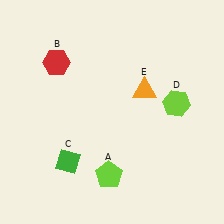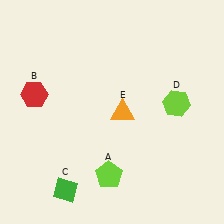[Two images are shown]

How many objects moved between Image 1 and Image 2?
3 objects moved between the two images.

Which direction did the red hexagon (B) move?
The red hexagon (B) moved down.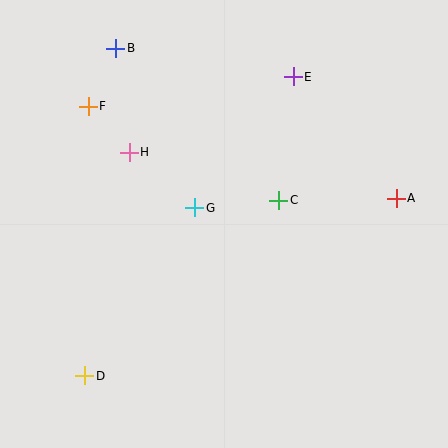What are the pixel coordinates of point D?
Point D is at (85, 376).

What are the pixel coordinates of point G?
Point G is at (195, 208).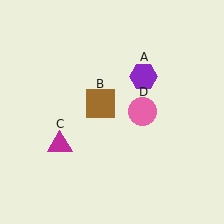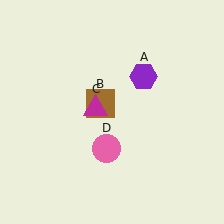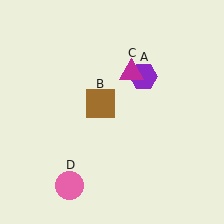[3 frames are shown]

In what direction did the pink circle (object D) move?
The pink circle (object D) moved down and to the left.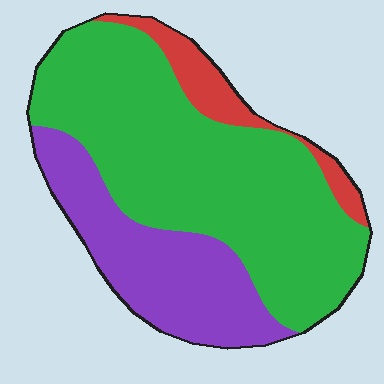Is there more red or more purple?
Purple.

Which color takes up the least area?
Red, at roughly 10%.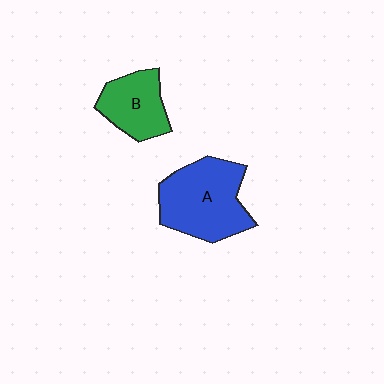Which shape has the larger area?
Shape A (blue).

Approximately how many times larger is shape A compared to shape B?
Approximately 1.6 times.